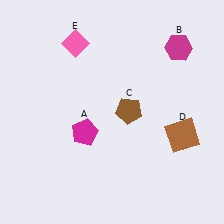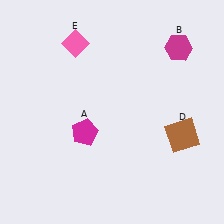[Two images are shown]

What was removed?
The brown pentagon (C) was removed in Image 2.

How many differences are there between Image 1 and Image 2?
There is 1 difference between the two images.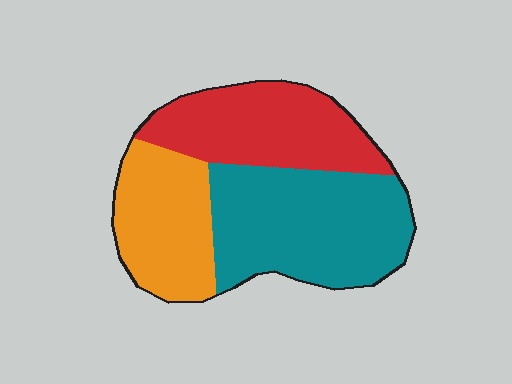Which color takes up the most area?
Teal, at roughly 45%.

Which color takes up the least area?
Orange, at roughly 25%.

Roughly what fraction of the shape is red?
Red takes up between a sixth and a third of the shape.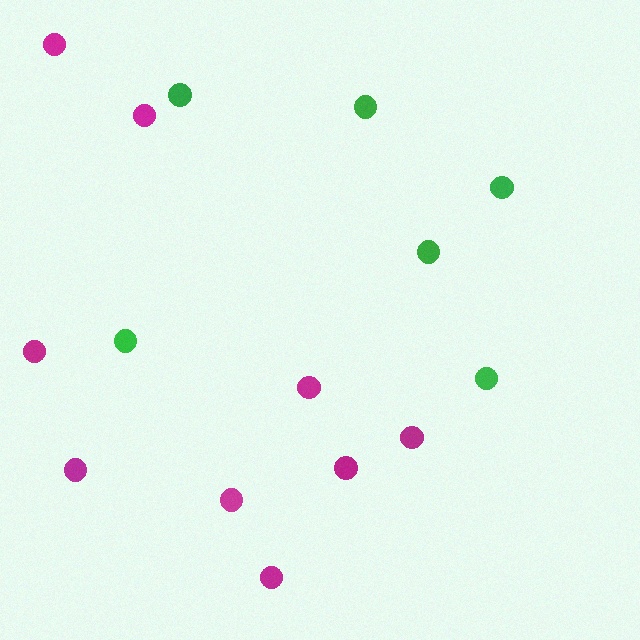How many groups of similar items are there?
There are 2 groups: one group of green circles (6) and one group of magenta circles (9).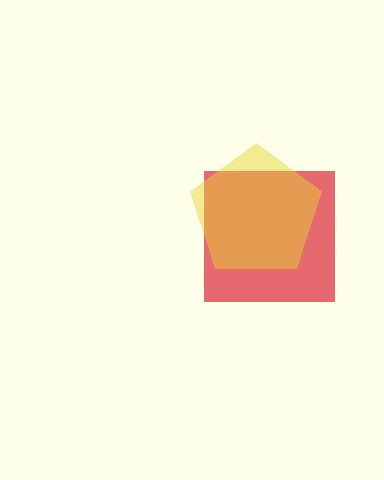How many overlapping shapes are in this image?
There are 2 overlapping shapes in the image.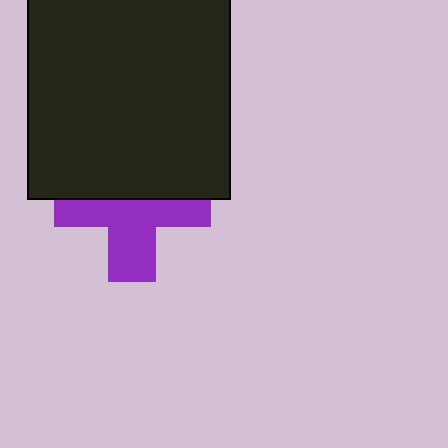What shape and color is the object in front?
The object in front is a black square.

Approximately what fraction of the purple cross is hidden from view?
Roughly 45% of the purple cross is hidden behind the black square.